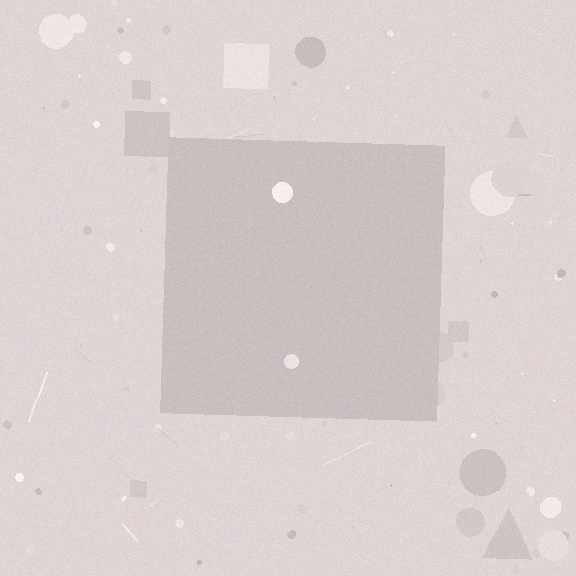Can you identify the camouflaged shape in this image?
The camouflaged shape is a square.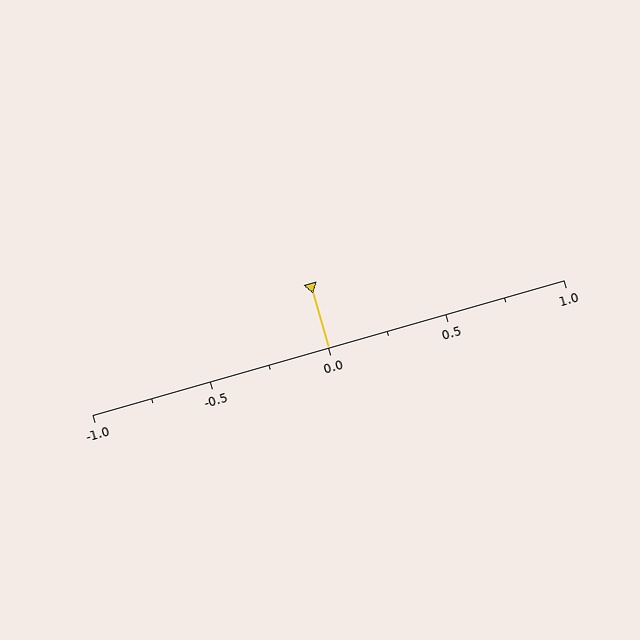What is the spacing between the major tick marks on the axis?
The major ticks are spaced 0.5 apart.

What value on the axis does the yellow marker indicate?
The marker indicates approximately 0.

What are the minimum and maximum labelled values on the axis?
The axis runs from -1.0 to 1.0.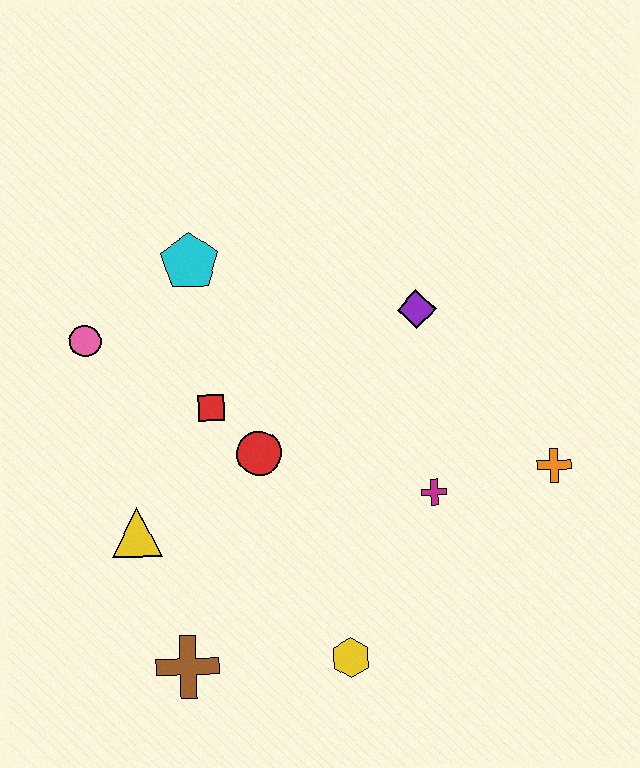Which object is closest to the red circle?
The red square is closest to the red circle.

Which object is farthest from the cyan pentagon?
The yellow hexagon is farthest from the cyan pentagon.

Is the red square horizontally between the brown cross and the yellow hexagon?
Yes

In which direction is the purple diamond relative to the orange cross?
The purple diamond is above the orange cross.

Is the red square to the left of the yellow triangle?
No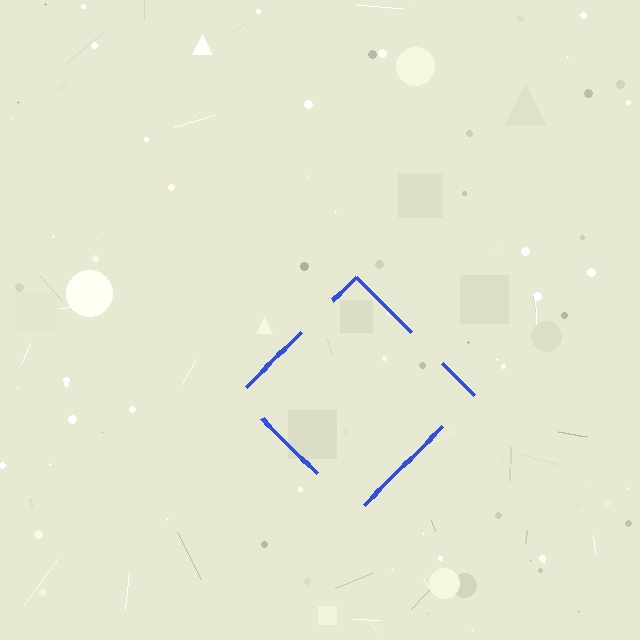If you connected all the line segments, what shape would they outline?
They would outline a diamond.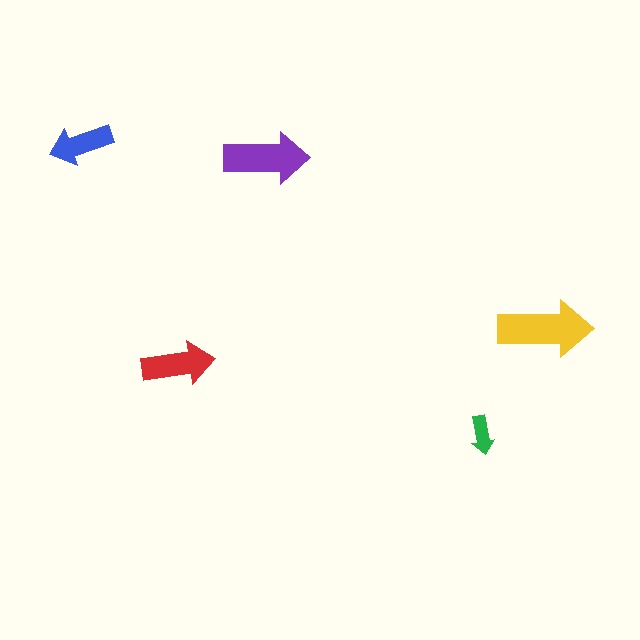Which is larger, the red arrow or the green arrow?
The red one.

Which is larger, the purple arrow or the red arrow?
The purple one.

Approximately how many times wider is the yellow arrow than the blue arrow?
About 1.5 times wider.